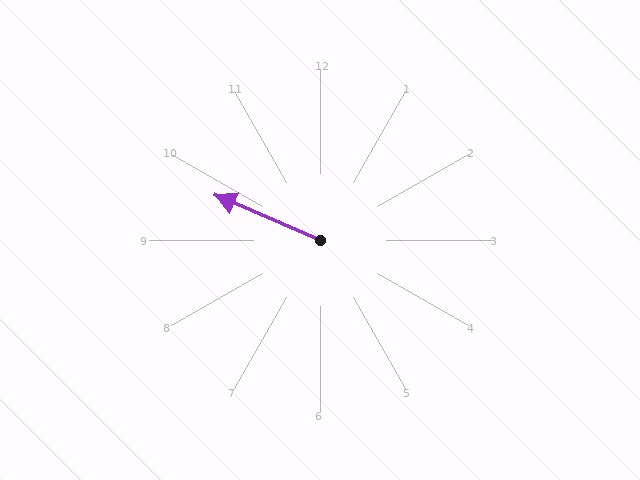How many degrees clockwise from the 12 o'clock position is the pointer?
Approximately 293 degrees.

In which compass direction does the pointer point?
Northwest.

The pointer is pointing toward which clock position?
Roughly 10 o'clock.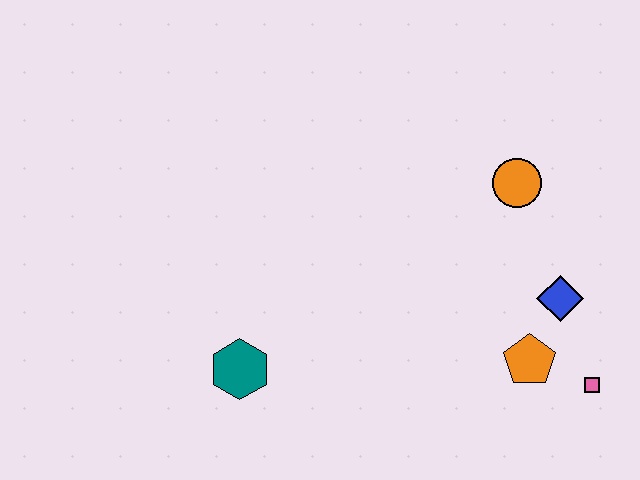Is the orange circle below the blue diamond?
No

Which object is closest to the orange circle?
The blue diamond is closest to the orange circle.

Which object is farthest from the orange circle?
The teal hexagon is farthest from the orange circle.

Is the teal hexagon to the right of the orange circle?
No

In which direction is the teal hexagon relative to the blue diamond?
The teal hexagon is to the left of the blue diamond.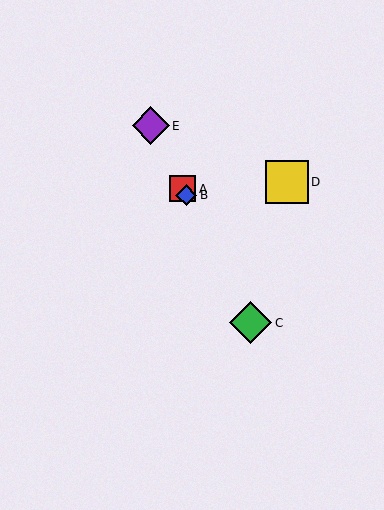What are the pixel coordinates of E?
Object E is at (151, 126).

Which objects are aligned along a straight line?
Objects A, B, C, E are aligned along a straight line.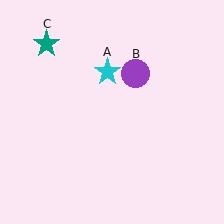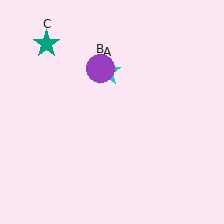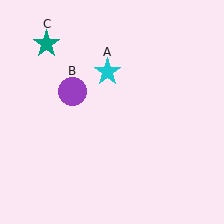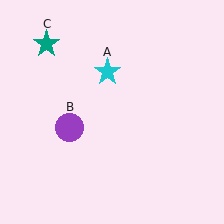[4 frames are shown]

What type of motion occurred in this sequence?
The purple circle (object B) rotated counterclockwise around the center of the scene.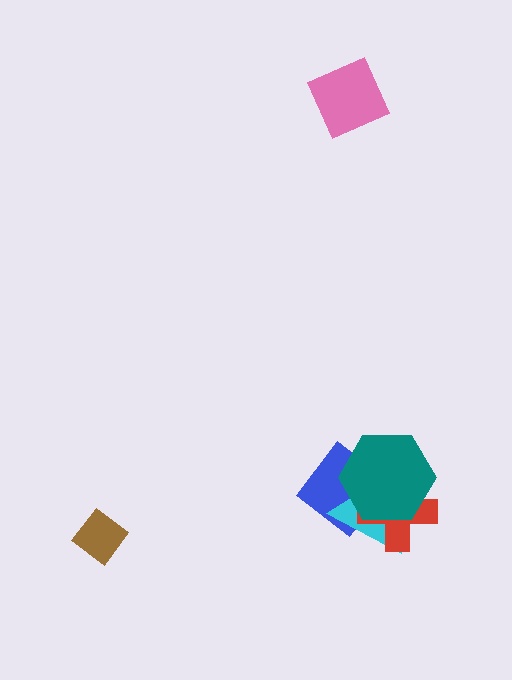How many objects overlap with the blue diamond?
3 objects overlap with the blue diamond.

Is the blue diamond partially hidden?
Yes, it is partially covered by another shape.